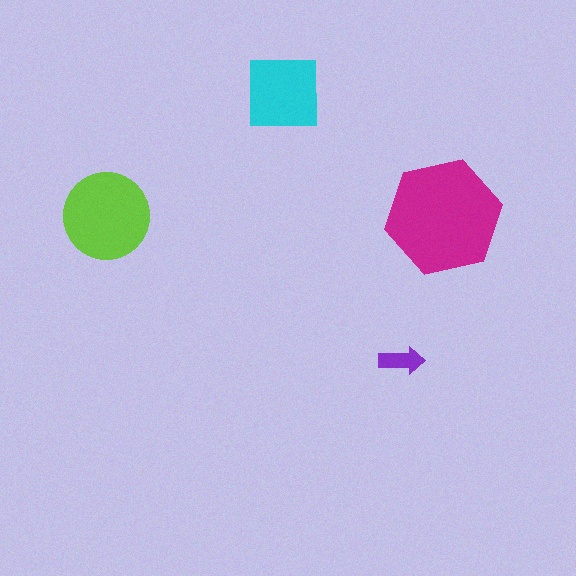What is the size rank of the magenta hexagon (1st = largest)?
1st.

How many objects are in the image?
There are 4 objects in the image.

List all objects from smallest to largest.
The purple arrow, the cyan square, the lime circle, the magenta hexagon.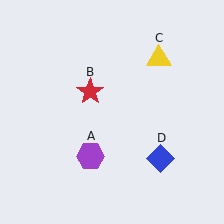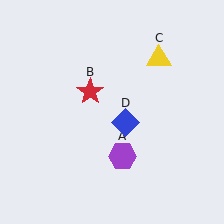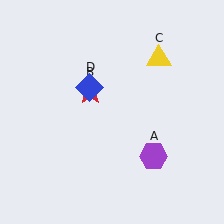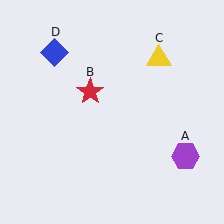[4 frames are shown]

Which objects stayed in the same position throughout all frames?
Red star (object B) and yellow triangle (object C) remained stationary.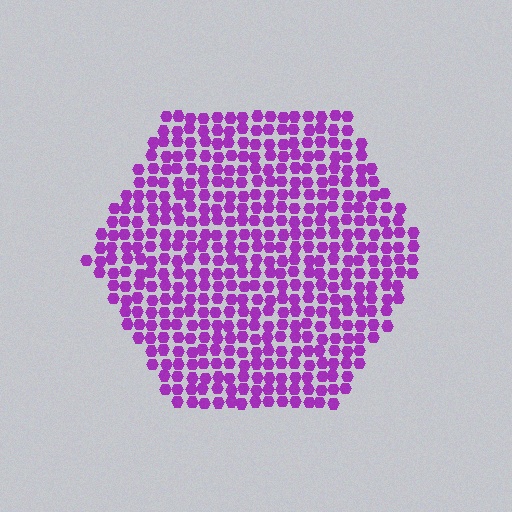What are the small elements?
The small elements are hexagons.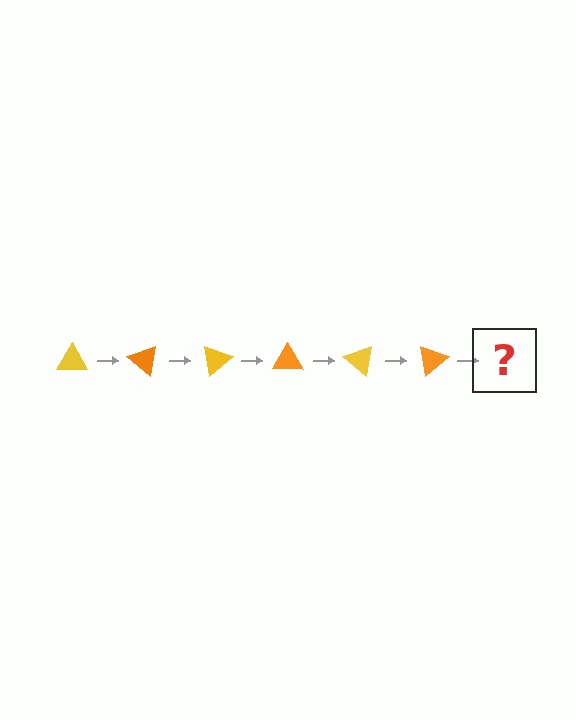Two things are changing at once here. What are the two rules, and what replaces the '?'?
The two rules are that it rotates 40 degrees each step and the color cycles through yellow and orange. The '?' should be a yellow triangle, rotated 240 degrees from the start.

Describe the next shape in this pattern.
It should be a yellow triangle, rotated 240 degrees from the start.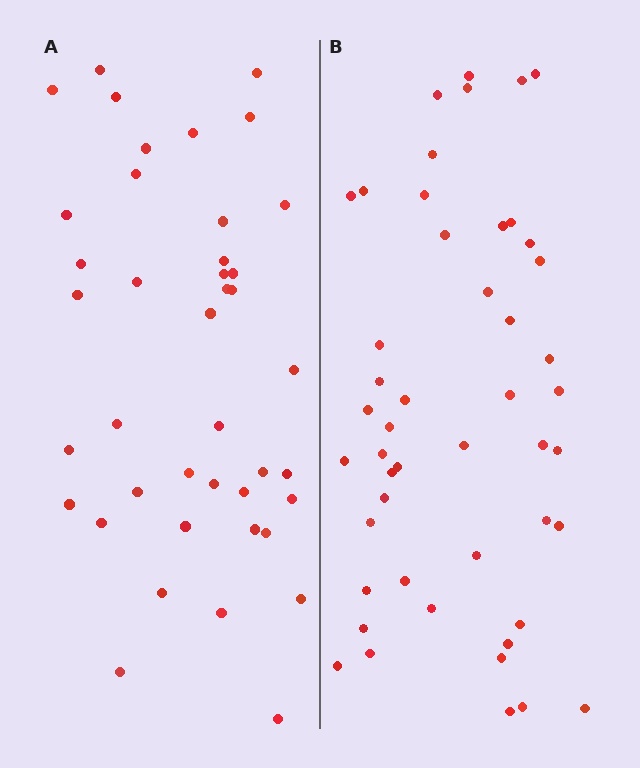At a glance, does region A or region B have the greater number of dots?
Region B (the right region) has more dots.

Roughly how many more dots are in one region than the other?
Region B has roughly 8 or so more dots than region A.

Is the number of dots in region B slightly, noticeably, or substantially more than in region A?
Region B has only slightly more — the two regions are fairly close. The ratio is roughly 1.2 to 1.